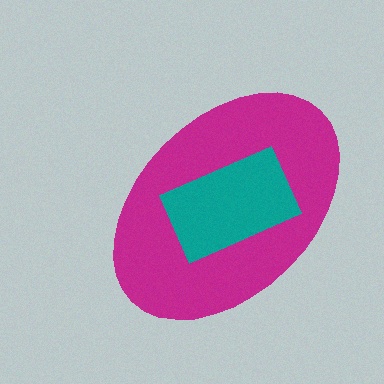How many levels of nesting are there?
2.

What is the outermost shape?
The magenta ellipse.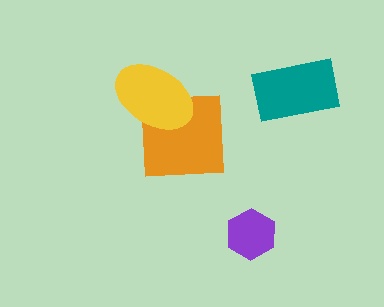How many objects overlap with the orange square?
1 object overlaps with the orange square.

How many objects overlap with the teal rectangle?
0 objects overlap with the teal rectangle.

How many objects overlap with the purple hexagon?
0 objects overlap with the purple hexagon.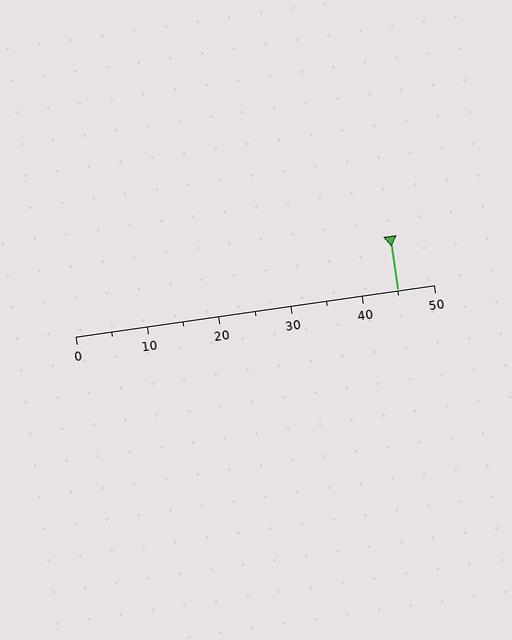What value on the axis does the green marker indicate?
The marker indicates approximately 45.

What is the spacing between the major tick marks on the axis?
The major ticks are spaced 10 apart.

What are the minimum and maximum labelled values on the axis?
The axis runs from 0 to 50.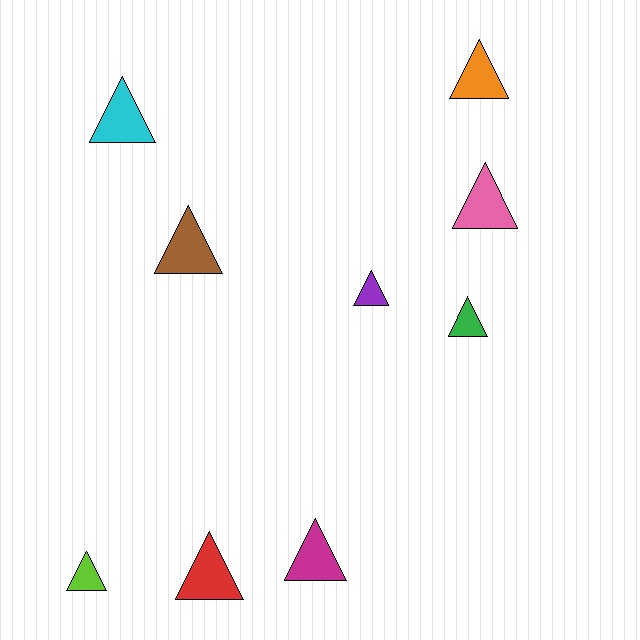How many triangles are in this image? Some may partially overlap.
There are 9 triangles.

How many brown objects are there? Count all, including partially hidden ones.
There is 1 brown object.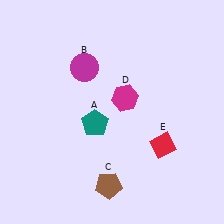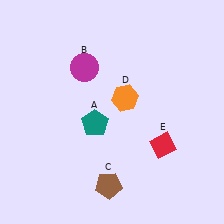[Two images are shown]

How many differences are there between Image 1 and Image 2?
There is 1 difference between the two images.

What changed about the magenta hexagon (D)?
In Image 1, D is magenta. In Image 2, it changed to orange.